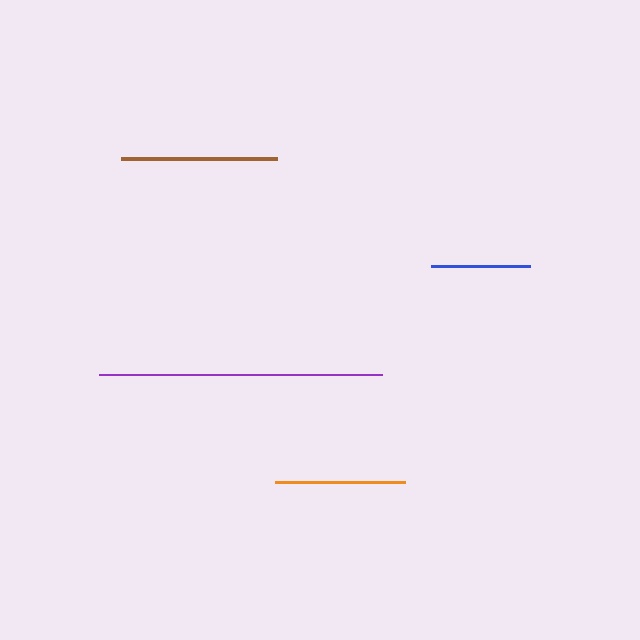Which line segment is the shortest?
The blue line is the shortest at approximately 98 pixels.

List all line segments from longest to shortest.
From longest to shortest: purple, brown, orange, blue.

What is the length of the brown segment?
The brown segment is approximately 155 pixels long.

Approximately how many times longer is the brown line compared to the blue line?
The brown line is approximately 1.6 times the length of the blue line.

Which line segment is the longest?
The purple line is the longest at approximately 282 pixels.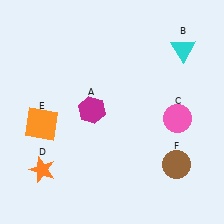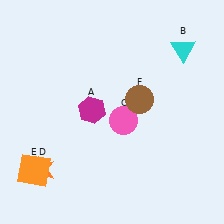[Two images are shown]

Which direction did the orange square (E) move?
The orange square (E) moved down.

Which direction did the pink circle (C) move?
The pink circle (C) moved left.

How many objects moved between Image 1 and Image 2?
3 objects moved between the two images.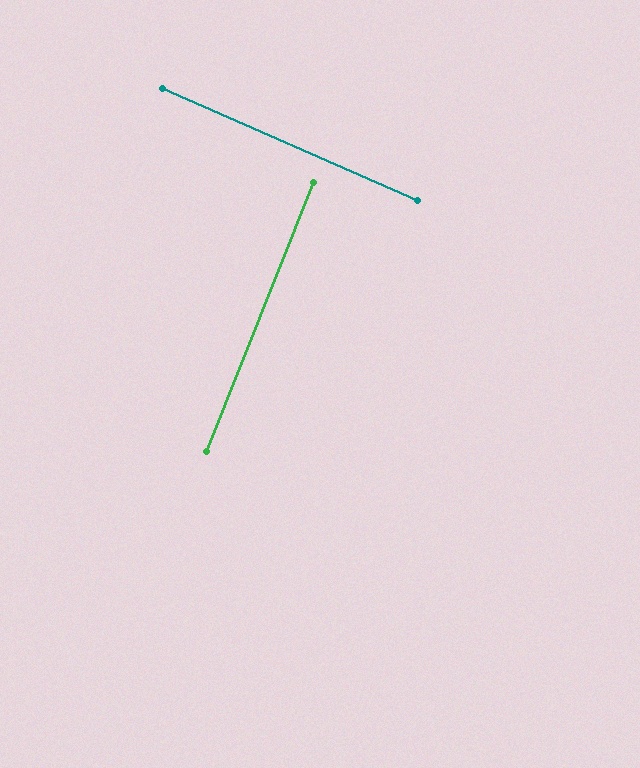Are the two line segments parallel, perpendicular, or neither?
Perpendicular — they meet at approximately 88°.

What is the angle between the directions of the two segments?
Approximately 88 degrees.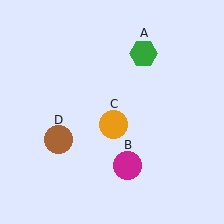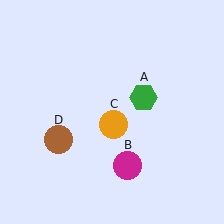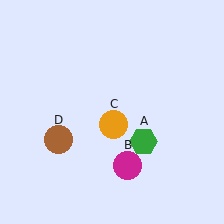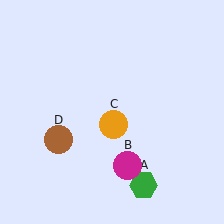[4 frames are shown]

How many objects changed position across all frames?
1 object changed position: green hexagon (object A).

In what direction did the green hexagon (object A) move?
The green hexagon (object A) moved down.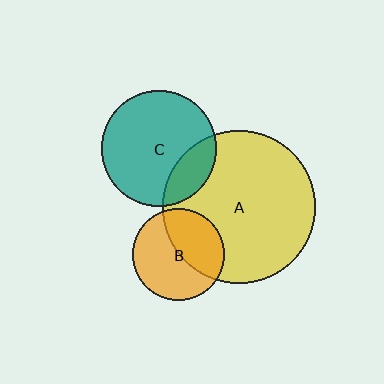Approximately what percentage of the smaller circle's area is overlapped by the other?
Approximately 45%.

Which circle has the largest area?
Circle A (yellow).